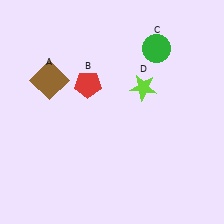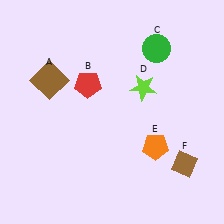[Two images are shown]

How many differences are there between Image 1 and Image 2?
There are 2 differences between the two images.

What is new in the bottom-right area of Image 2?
A brown diamond (F) was added in the bottom-right area of Image 2.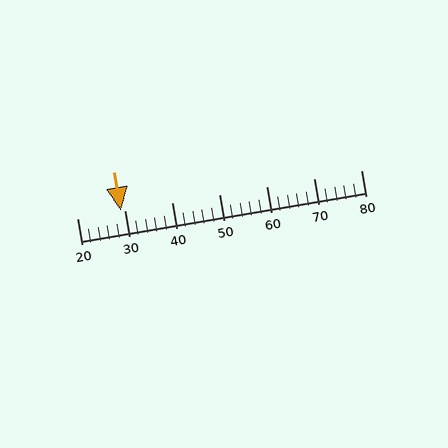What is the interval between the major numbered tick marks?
The major tick marks are spaced 10 units apart.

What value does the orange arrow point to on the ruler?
The orange arrow points to approximately 29.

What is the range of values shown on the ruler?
The ruler shows values from 20 to 80.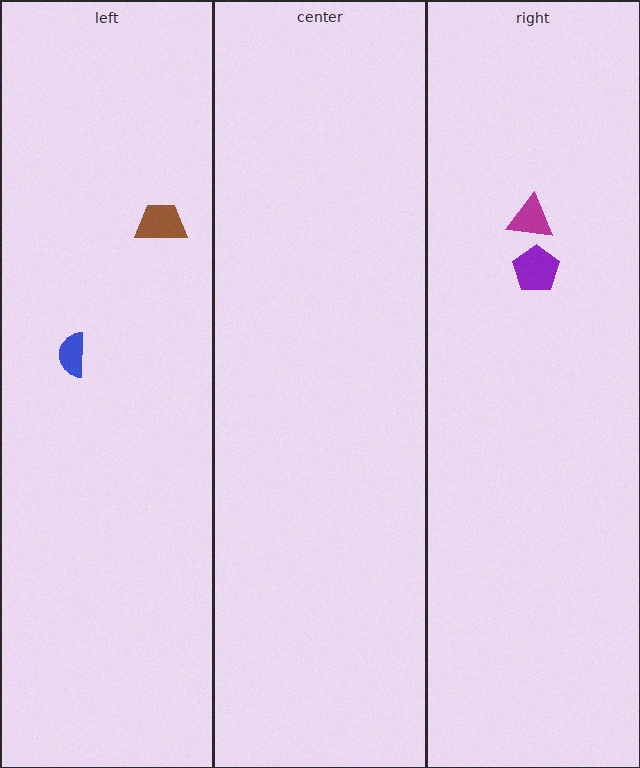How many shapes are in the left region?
2.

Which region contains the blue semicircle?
The left region.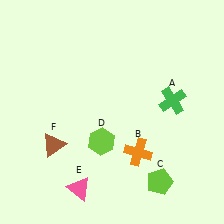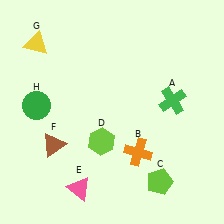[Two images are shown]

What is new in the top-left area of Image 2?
A yellow triangle (G) was added in the top-left area of Image 2.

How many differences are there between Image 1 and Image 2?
There are 2 differences between the two images.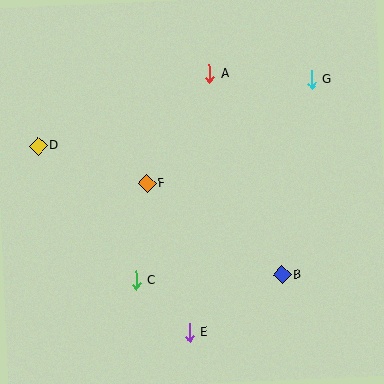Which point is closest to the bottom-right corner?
Point B is closest to the bottom-right corner.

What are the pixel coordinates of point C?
Point C is at (136, 280).